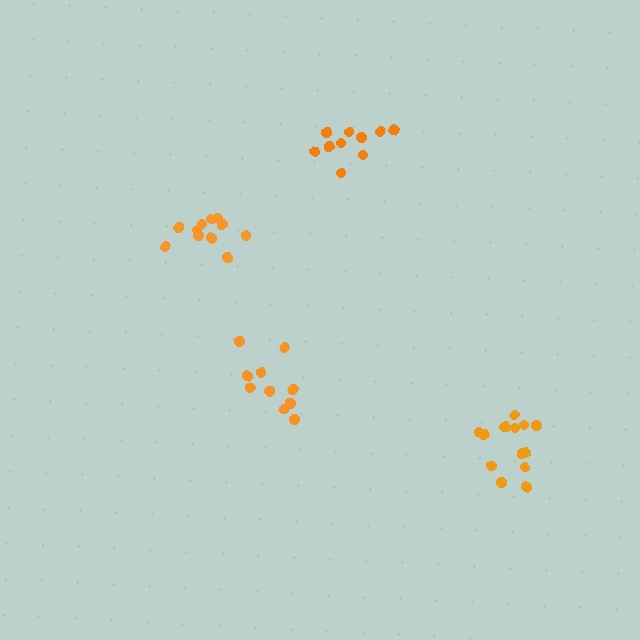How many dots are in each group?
Group 1: 10 dots, Group 2: 14 dots, Group 3: 11 dots, Group 4: 10 dots (45 total).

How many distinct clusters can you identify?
There are 4 distinct clusters.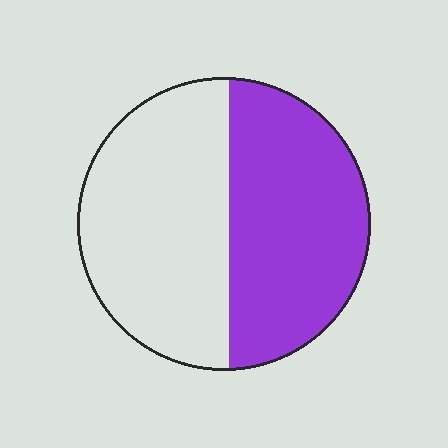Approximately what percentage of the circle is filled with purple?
Approximately 50%.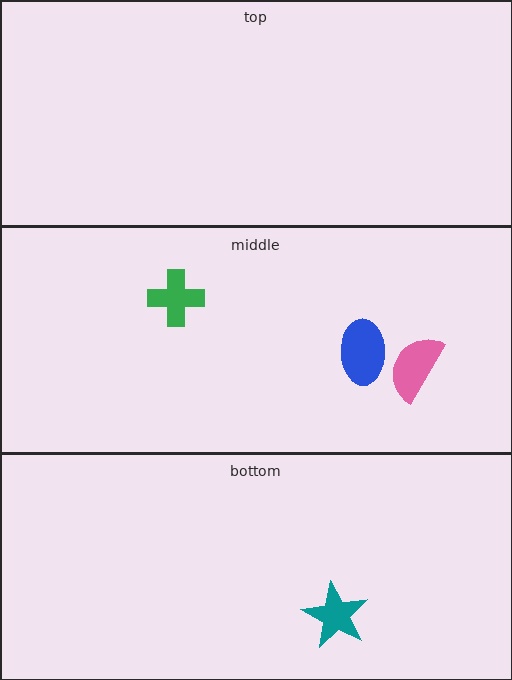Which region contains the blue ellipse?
The middle region.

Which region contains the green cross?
The middle region.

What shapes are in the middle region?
The blue ellipse, the green cross, the pink semicircle.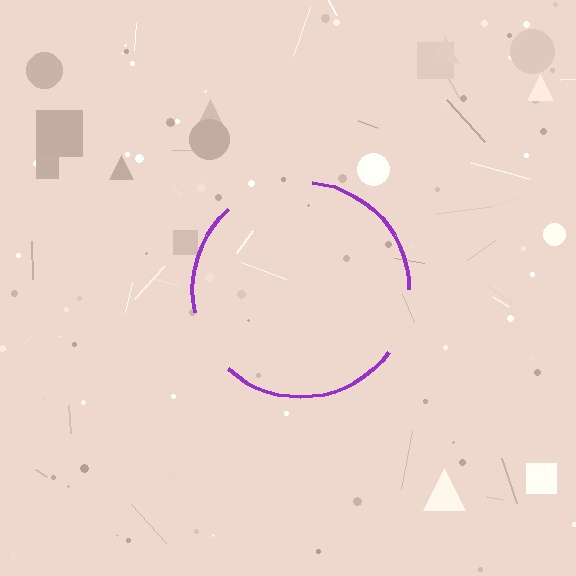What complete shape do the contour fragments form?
The contour fragments form a circle.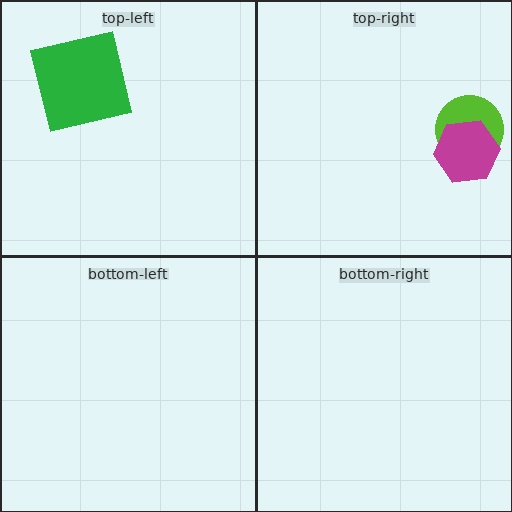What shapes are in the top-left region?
The green square.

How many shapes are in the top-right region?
2.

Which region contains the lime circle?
The top-right region.